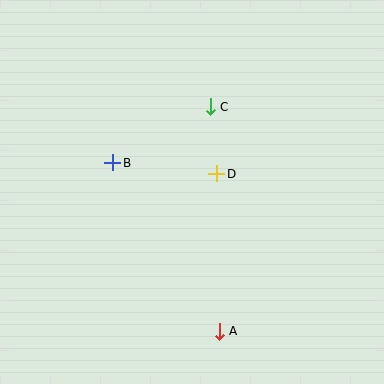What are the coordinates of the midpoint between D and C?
The midpoint between D and C is at (214, 140).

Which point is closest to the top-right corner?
Point C is closest to the top-right corner.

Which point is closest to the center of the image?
Point D at (217, 174) is closest to the center.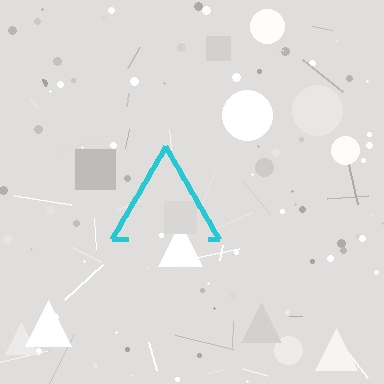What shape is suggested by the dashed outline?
The dashed outline suggests a triangle.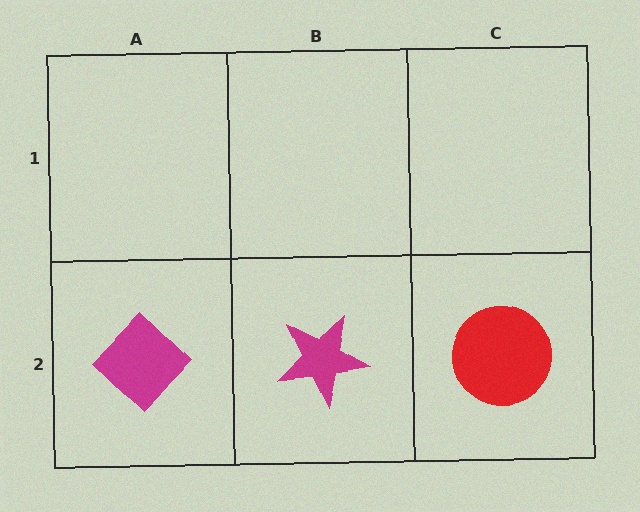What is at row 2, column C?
A red circle.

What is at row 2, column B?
A magenta star.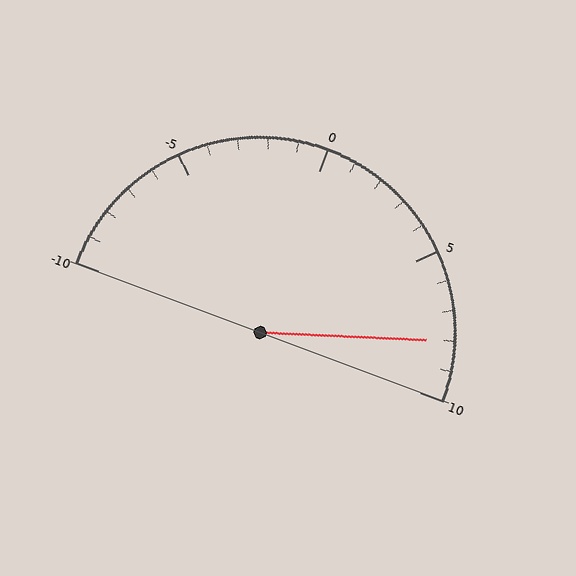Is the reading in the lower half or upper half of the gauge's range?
The reading is in the upper half of the range (-10 to 10).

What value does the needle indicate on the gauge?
The needle indicates approximately 8.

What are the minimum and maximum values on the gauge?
The gauge ranges from -10 to 10.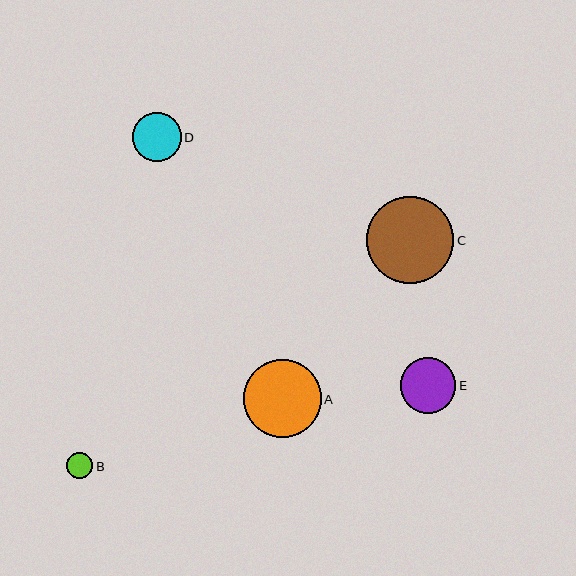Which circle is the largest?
Circle C is the largest with a size of approximately 87 pixels.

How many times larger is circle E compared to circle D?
Circle E is approximately 1.1 times the size of circle D.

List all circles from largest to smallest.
From largest to smallest: C, A, E, D, B.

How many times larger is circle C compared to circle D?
Circle C is approximately 1.8 times the size of circle D.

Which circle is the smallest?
Circle B is the smallest with a size of approximately 27 pixels.